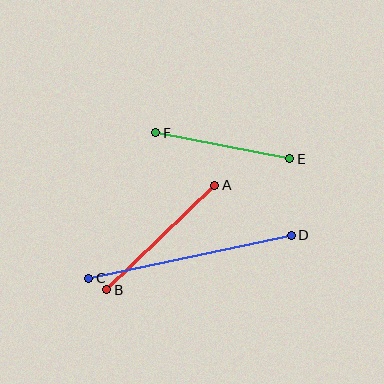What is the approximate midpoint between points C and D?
The midpoint is at approximately (190, 257) pixels.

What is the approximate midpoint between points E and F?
The midpoint is at approximately (223, 146) pixels.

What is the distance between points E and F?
The distance is approximately 137 pixels.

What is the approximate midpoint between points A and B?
The midpoint is at approximately (161, 238) pixels.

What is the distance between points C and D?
The distance is approximately 207 pixels.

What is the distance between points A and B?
The distance is approximately 150 pixels.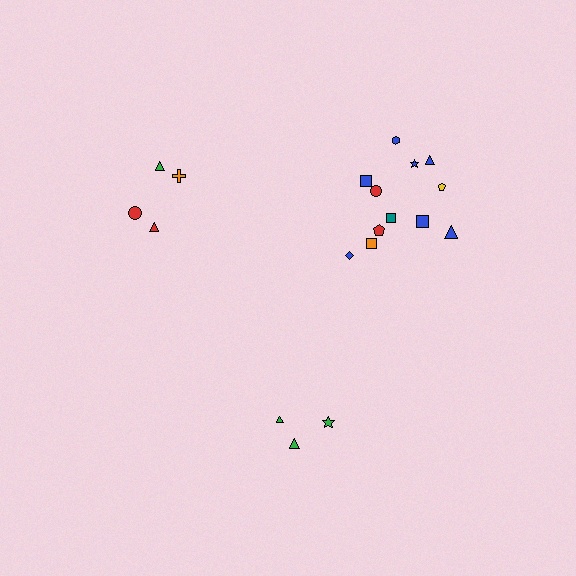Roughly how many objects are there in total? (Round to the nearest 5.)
Roughly 20 objects in total.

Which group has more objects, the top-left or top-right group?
The top-right group.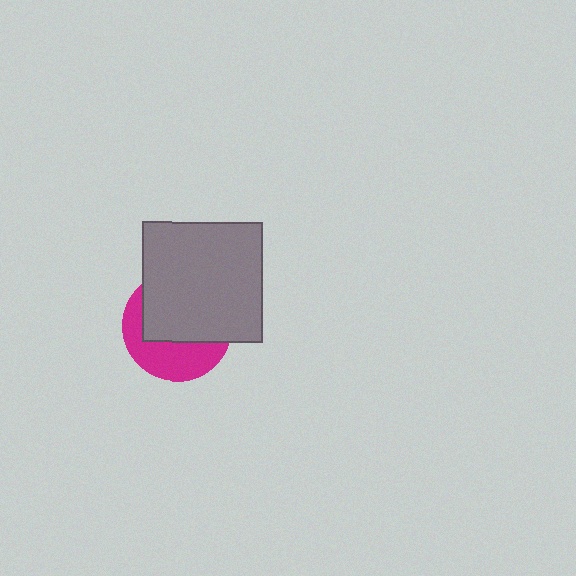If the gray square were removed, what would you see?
You would see the complete magenta circle.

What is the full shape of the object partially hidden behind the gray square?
The partially hidden object is a magenta circle.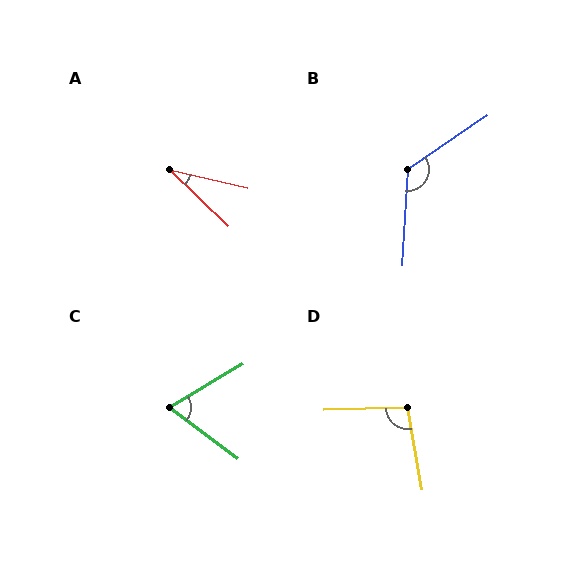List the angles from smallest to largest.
A (31°), C (67°), D (99°), B (128°).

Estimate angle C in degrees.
Approximately 67 degrees.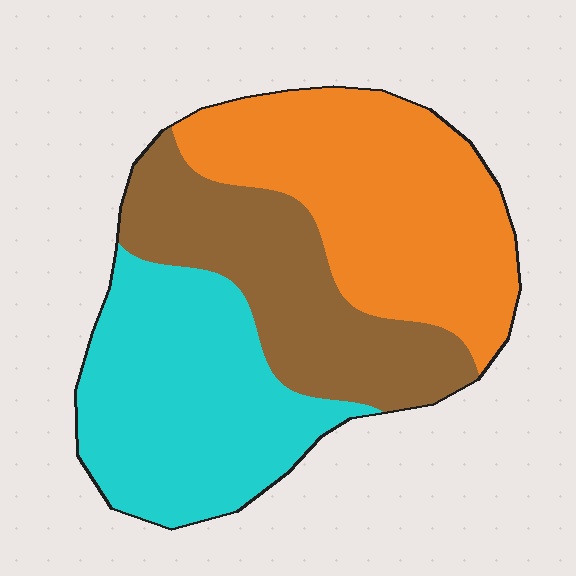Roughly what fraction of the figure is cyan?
Cyan covers around 35% of the figure.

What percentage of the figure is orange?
Orange takes up about three eighths (3/8) of the figure.